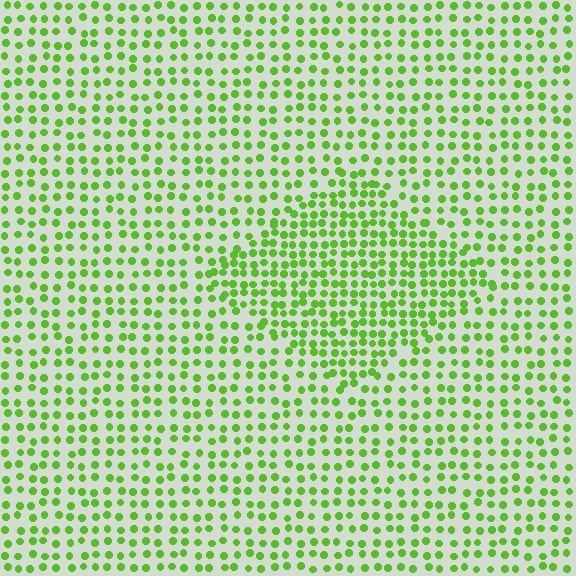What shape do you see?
I see a diamond.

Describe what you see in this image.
The image contains small lime elements arranged at two different densities. A diamond-shaped region is visible where the elements are more densely packed than the surrounding area.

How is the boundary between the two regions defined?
The boundary is defined by a change in element density (approximately 1.6x ratio). All elements are the same color, size, and shape.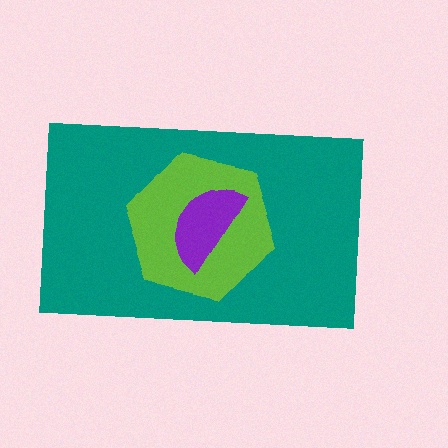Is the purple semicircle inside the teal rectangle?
Yes.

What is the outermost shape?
The teal rectangle.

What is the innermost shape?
The purple semicircle.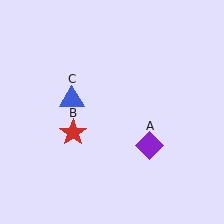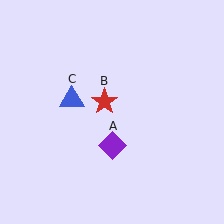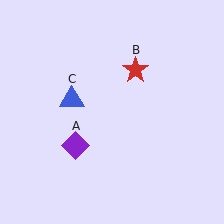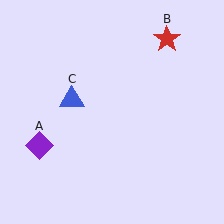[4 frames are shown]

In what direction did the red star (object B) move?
The red star (object B) moved up and to the right.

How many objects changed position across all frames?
2 objects changed position: purple diamond (object A), red star (object B).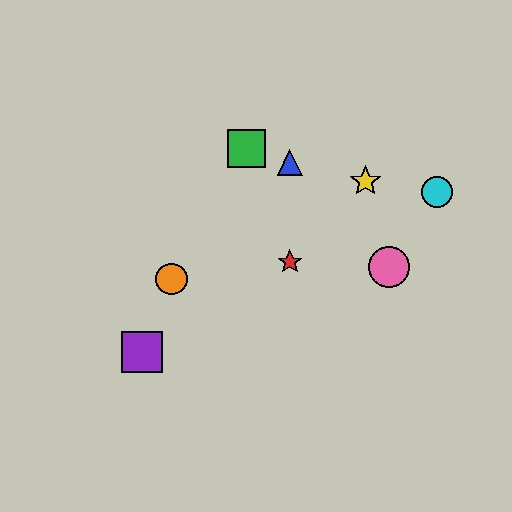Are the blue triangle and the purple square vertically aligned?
No, the blue triangle is at x≈290 and the purple square is at x≈142.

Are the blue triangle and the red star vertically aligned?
Yes, both are at x≈290.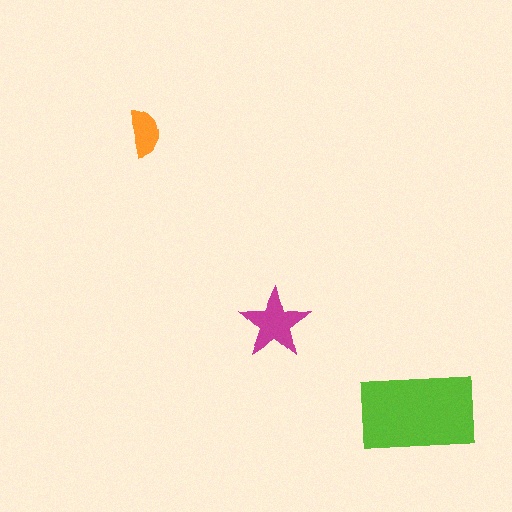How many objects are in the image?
There are 3 objects in the image.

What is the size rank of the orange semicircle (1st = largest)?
3rd.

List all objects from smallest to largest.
The orange semicircle, the magenta star, the lime rectangle.